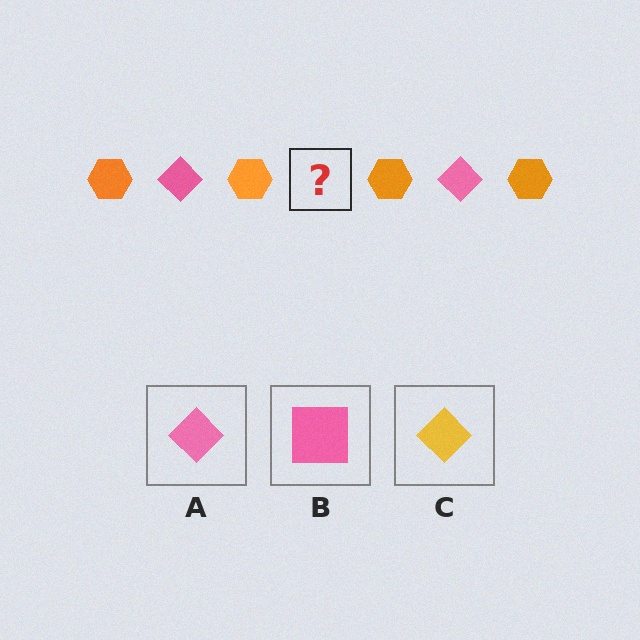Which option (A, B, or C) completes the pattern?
A.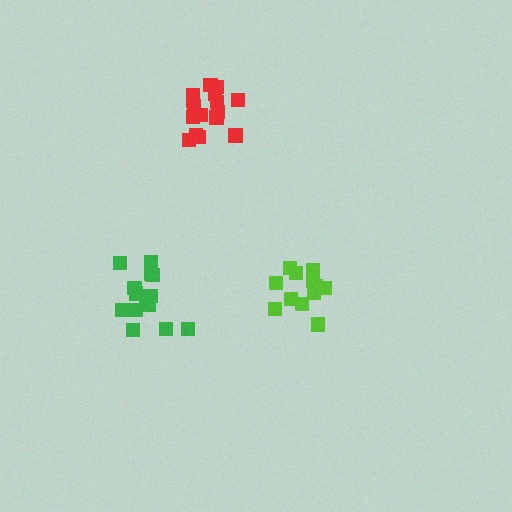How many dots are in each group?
Group 1: 14 dots, Group 2: 12 dots, Group 3: 17 dots (43 total).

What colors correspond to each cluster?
The clusters are colored: green, lime, red.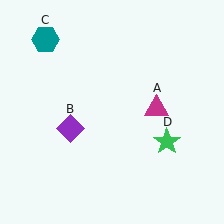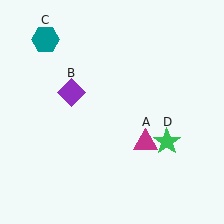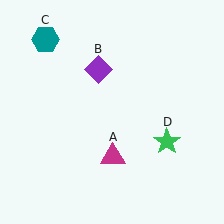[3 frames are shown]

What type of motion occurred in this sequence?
The magenta triangle (object A), purple diamond (object B) rotated clockwise around the center of the scene.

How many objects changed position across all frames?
2 objects changed position: magenta triangle (object A), purple diamond (object B).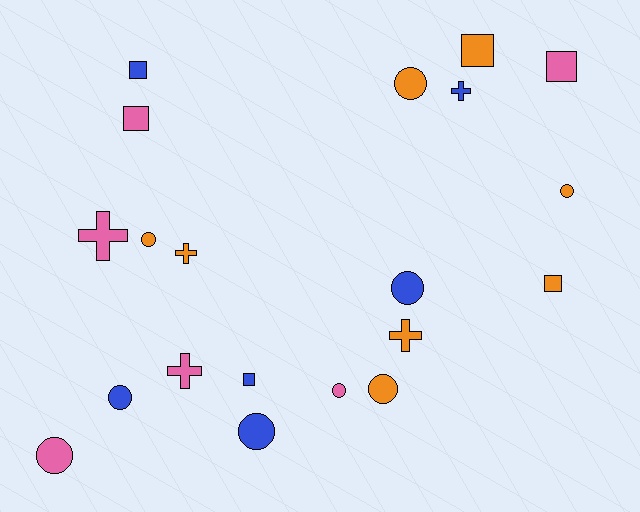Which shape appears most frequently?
Circle, with 9 objects.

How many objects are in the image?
There are 20 objects.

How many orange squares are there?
There are 2 orange squares.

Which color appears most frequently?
Orange, with 8 objects.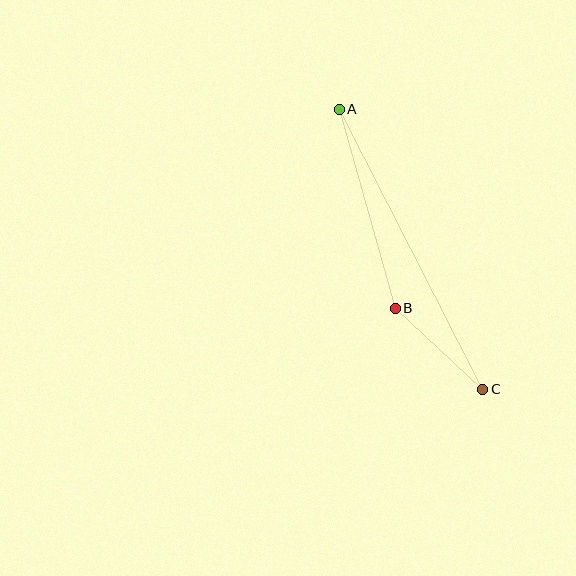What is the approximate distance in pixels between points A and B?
The distance between A and B is approximately 206 pixels.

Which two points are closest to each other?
Points B and C are closest to each other.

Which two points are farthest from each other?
Points A and C are farthest from each other.